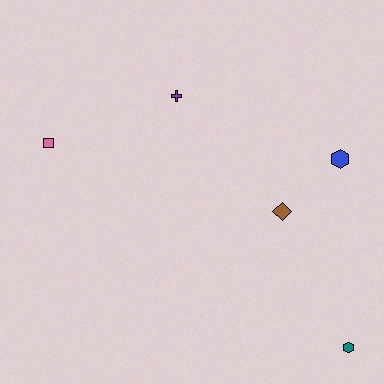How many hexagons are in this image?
There are 2 hexagons.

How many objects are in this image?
There are 5 objects.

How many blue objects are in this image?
There is 1 blue object.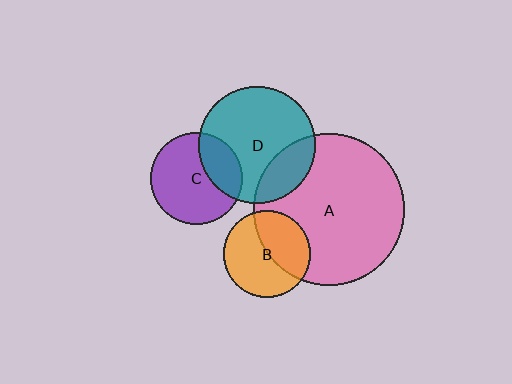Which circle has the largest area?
Circle A (pink).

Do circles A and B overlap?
Yes.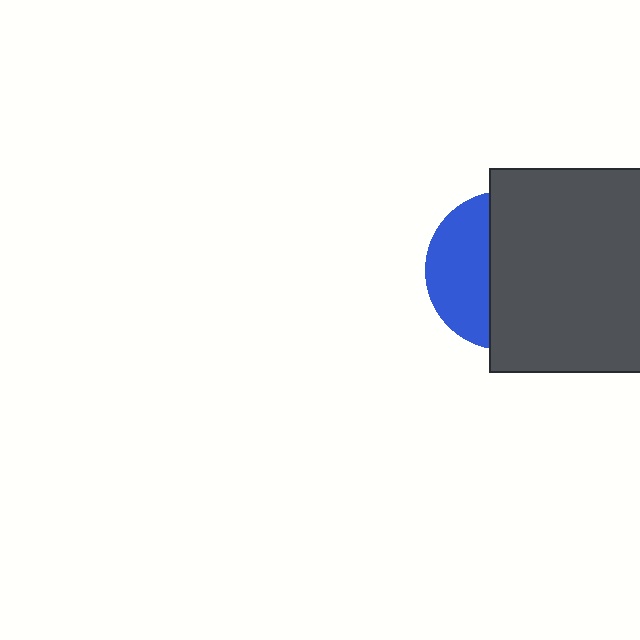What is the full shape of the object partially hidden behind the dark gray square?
The partially hidden object is a blue circle.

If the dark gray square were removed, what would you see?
You would see the complete blue circle.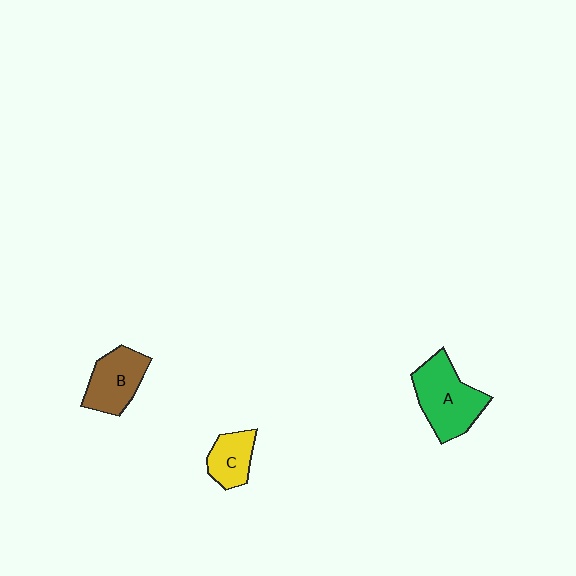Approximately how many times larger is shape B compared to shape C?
Approximately 1.4 times.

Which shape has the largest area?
Shape A (green).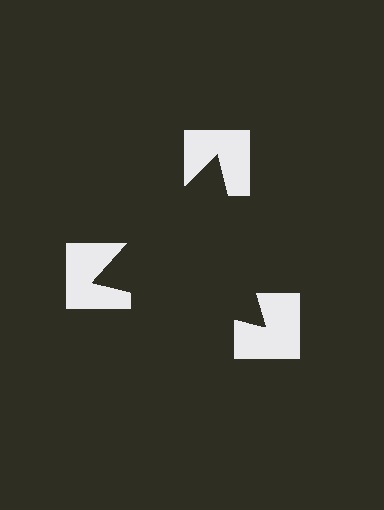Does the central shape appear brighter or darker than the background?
It typically appears slightly darker than the background, even though no actual brightness change is drawn.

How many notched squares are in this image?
There are 3 — one at each vertex of the illusory triangle.